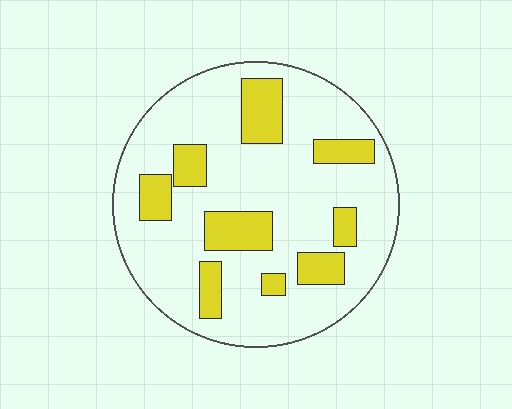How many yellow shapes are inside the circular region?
9.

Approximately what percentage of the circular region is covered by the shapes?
Approximately 20%.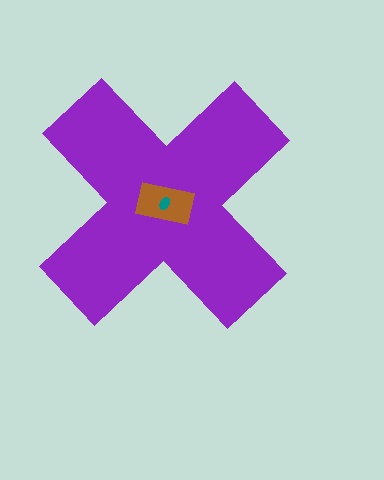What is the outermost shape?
The purple cross.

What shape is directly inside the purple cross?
The brown rectangle.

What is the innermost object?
The teal ellipse.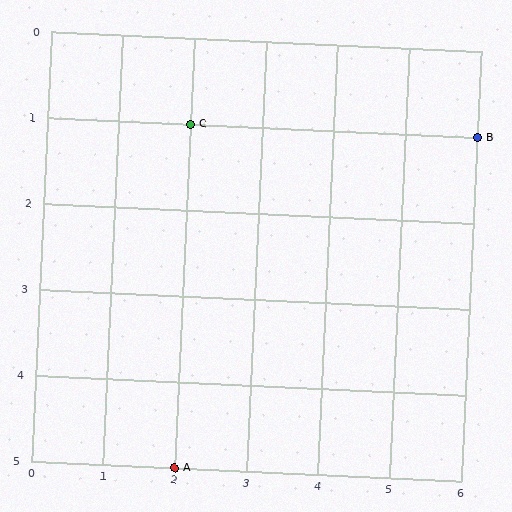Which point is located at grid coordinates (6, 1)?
Point B is at (6, 1).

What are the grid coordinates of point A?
Point A is at grid coordinates (2, 5).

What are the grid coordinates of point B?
Point B is at grid coordinates (6, 1).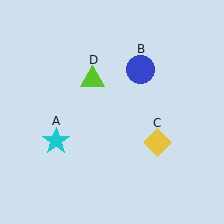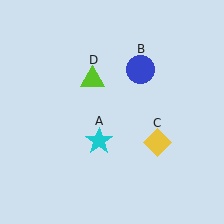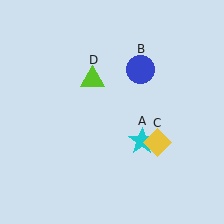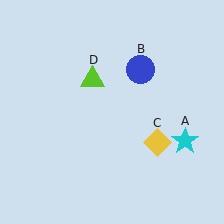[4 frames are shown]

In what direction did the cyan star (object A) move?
The cyan star (object A) moved right.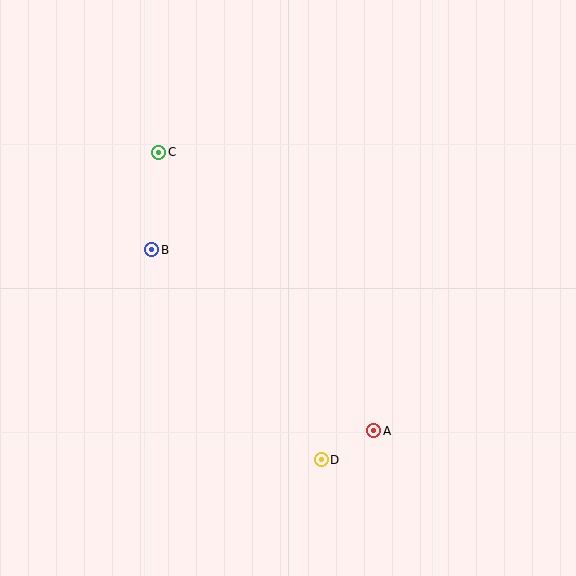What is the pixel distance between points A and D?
The distance between A and D is 60 pixels.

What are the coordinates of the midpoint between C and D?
The midpoint between C and D is at (240, 306).